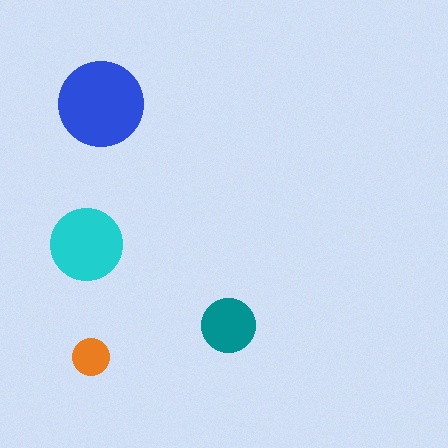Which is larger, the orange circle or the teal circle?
The teal one.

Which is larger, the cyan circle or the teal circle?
The cyan one.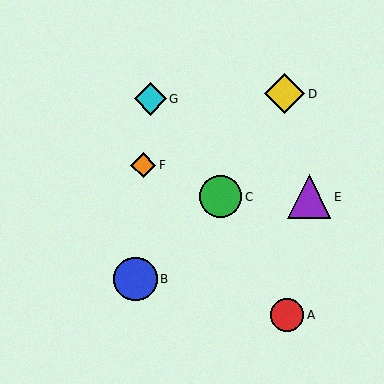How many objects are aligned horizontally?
2 objects (C, E) are aligned horizontally.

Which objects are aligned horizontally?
Objects C, E are aligned horizontally.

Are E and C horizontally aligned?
Yes, both are at y≈197.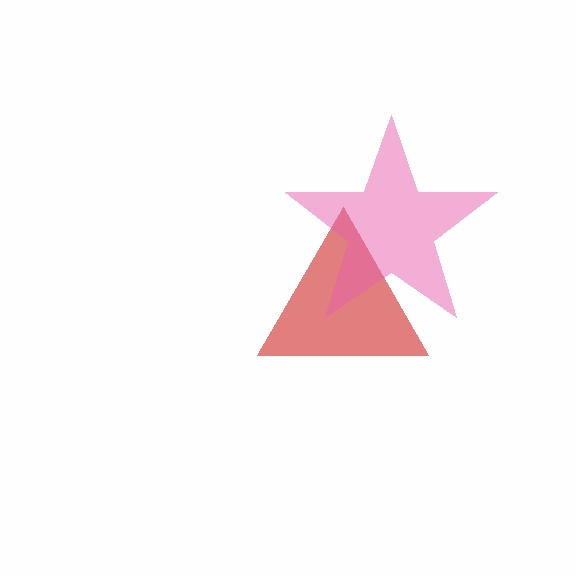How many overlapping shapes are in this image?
There are 2 overlapping shapes in the image.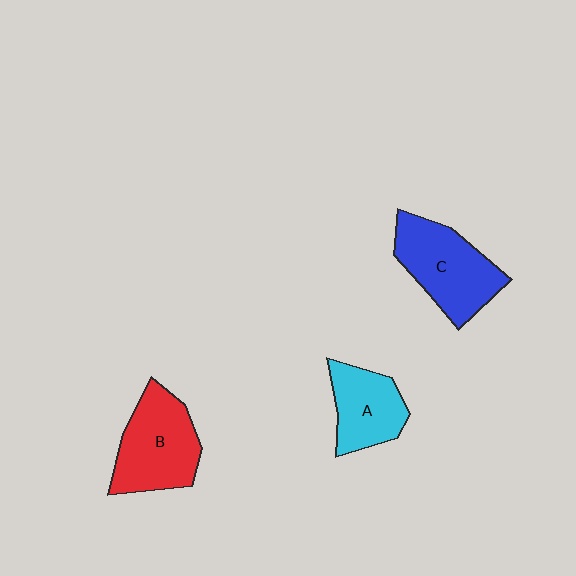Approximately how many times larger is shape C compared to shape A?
Approximately 1.4 times.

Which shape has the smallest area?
Shape A (cyan).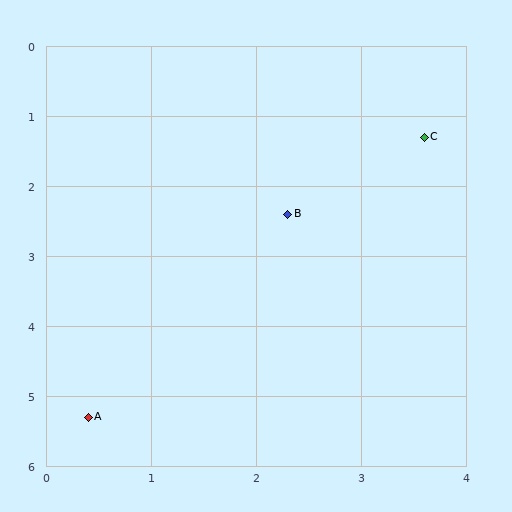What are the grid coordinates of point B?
Point B is at approximately (2.3, 2.4).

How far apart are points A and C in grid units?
Points A and C are about 5.1 grid units apart.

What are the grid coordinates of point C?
Point C is at approximately (3.6, 1.3).